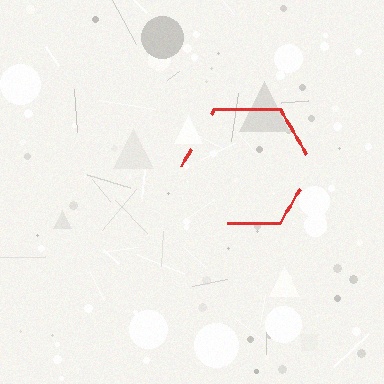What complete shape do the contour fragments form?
The contour fragments form a hexagon.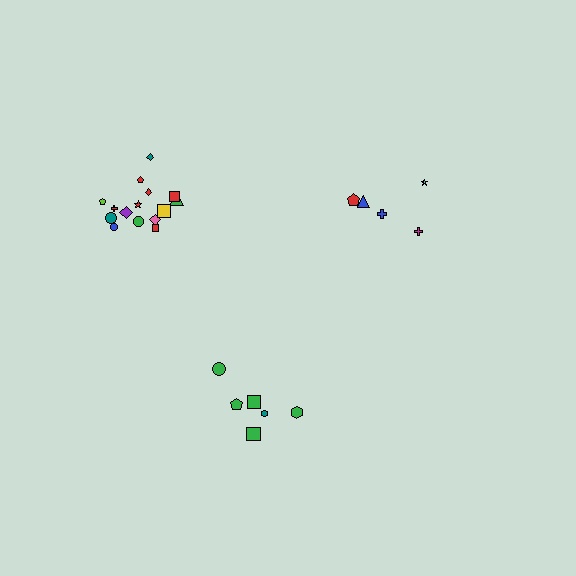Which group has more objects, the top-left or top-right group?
The top-left group.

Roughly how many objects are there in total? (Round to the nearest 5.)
Roughly 25 objects in total.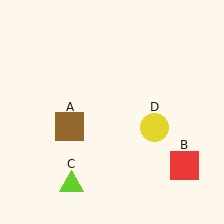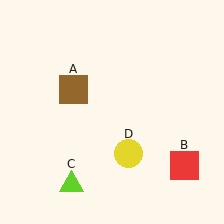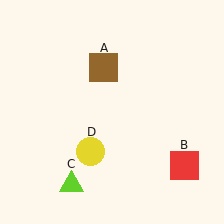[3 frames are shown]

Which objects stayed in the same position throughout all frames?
Red square (object B) and lime triangle (object C) remained stationary.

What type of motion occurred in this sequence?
The brown square (object A), yellow circle (object D) rotated clockwise around the center of the scene.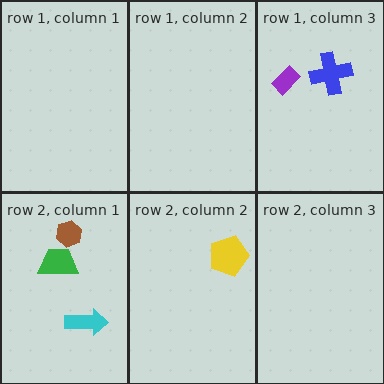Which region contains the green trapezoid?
The row 2, column 1 region.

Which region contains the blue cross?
The row 1, column 3 region.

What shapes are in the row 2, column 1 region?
The green trapezoid, the brown hexagon, the cyan arrow.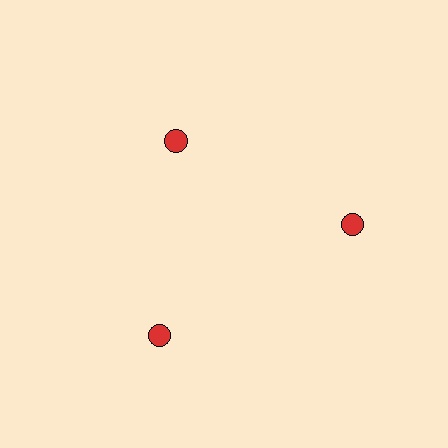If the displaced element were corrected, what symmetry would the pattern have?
It would have 3-fold rotational symmetry — the pattern would map onto itself every 120 degrees.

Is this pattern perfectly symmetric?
No. The 3 red circles are arranged in a ring, but one element near the 11 o'clock position is pulled inward toward the center, breaking the 3-fold rotational symmetry.